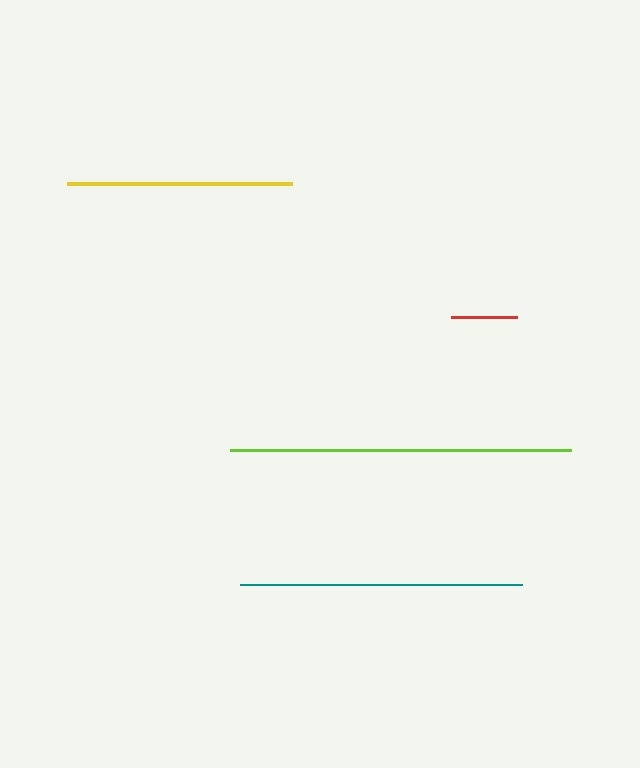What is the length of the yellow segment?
The yellow segment is approximately 225 pixels long.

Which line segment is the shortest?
The red line is the shortest at approximately 66 pixels.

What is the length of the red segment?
The red segment is approximately 66 pixels long.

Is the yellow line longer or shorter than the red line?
The yellow line is longer than the red line.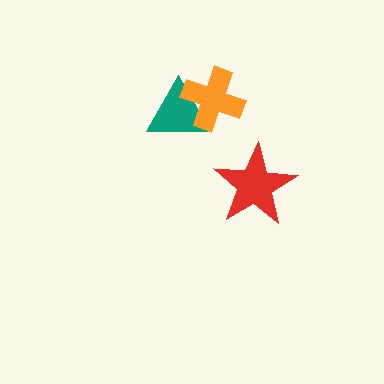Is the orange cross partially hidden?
No, no other shape covers it.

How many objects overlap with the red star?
0 objects overlap with the red star.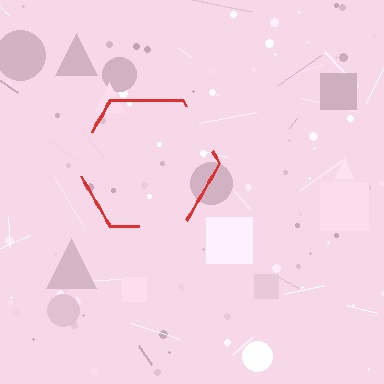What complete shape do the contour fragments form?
The contour fragments form a hexagon.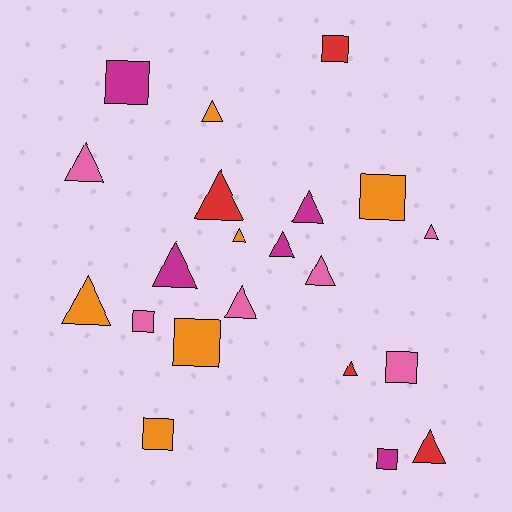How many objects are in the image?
There are 21 objects.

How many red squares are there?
There is 1 red square.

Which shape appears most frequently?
Triangle, with 13 objects.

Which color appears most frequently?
Pink, with 6 objects.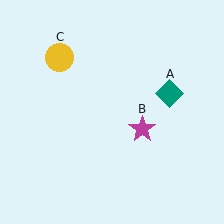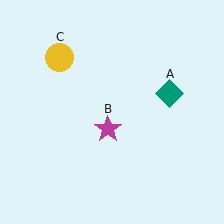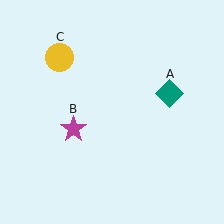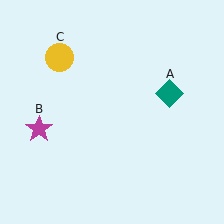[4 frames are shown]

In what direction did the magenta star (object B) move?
The magenta star (object B) moved left.